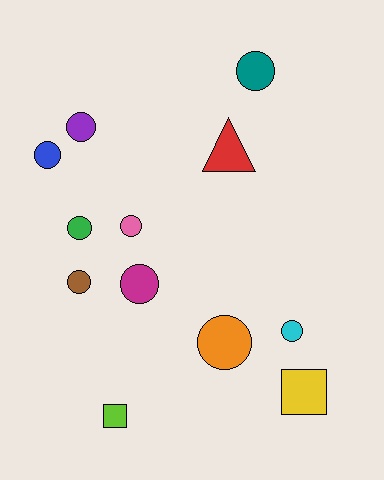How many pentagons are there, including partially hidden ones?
There are no pentagons.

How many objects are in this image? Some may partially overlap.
There are 12 objects.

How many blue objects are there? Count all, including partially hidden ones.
There is 1 blue object.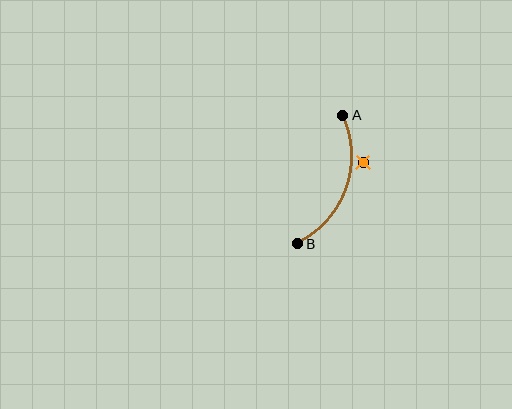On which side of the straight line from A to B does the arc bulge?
The arc bulges to the right of the straight line connecting A and B.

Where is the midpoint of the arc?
The arc midpoint is the point on the curve farthest from the straight line joining A and B. It sits to the right of that line.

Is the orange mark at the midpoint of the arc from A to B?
No — the orange mark does not lie on the arc at all. It sits slightly outside the curve.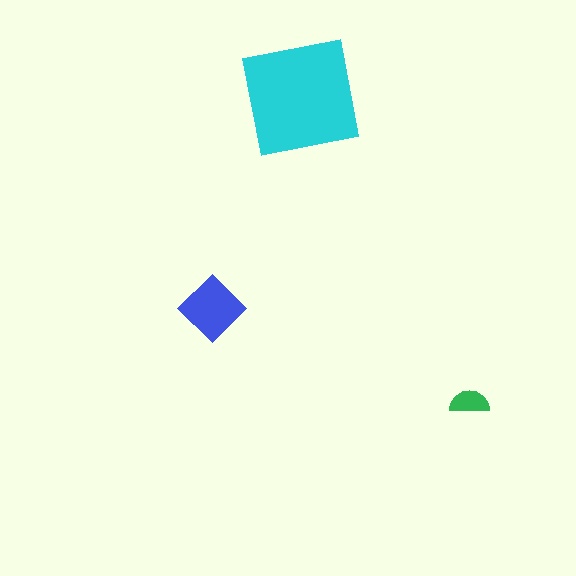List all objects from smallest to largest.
The green semicircle, the blue diamond, the cyan square.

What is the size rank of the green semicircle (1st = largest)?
3rd.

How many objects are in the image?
There are 3 objects in the image.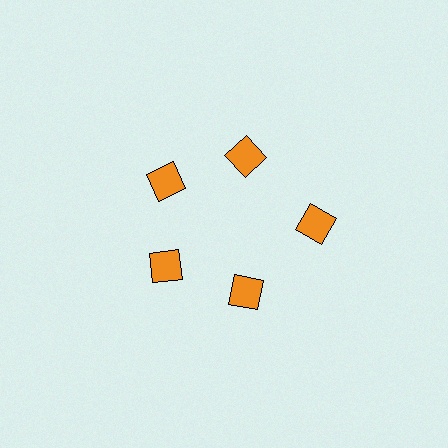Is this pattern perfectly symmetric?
No. The 5 orange squares are arranged in a ring, but one element near the 3 o'clock position is pushed outward from the center, breaking the 5-fold rotational symmetry.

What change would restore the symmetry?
The symmetry would be restored by moving it inward, back onto the ring so that all 5 squares sit at equal angles and equal distance from the center.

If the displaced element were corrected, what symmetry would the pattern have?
It would have 5-fold rotational symmetry — the pattern would map onto itself every 72 degrees.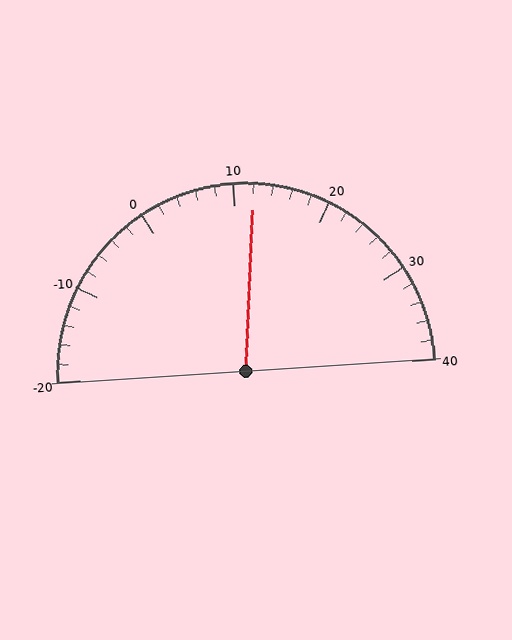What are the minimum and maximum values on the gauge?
The gauge ranges from -20 to 40.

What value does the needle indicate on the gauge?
The needle indicates approximately 12.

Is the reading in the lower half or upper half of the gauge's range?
The reading is in the upper half of the range (-20 to 40).